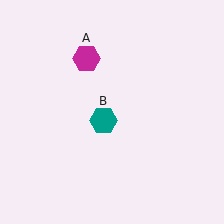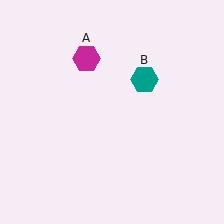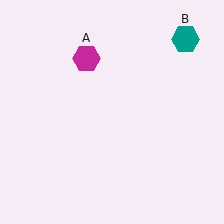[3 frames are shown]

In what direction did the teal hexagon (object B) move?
The teal hexagon (object B) moved up and to the right.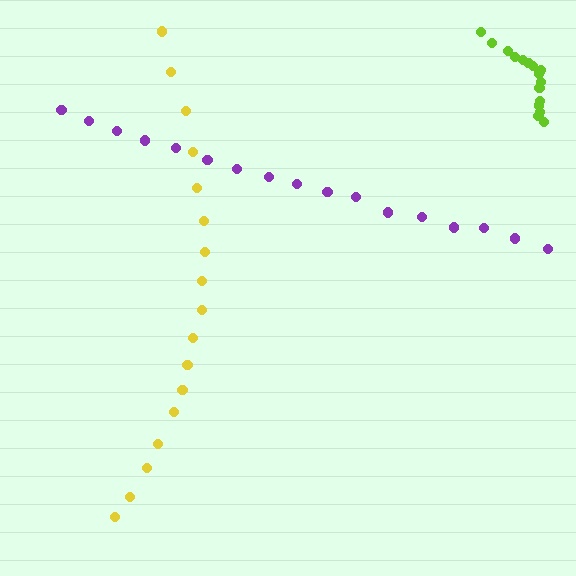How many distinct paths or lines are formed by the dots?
There are 3 distinct paths.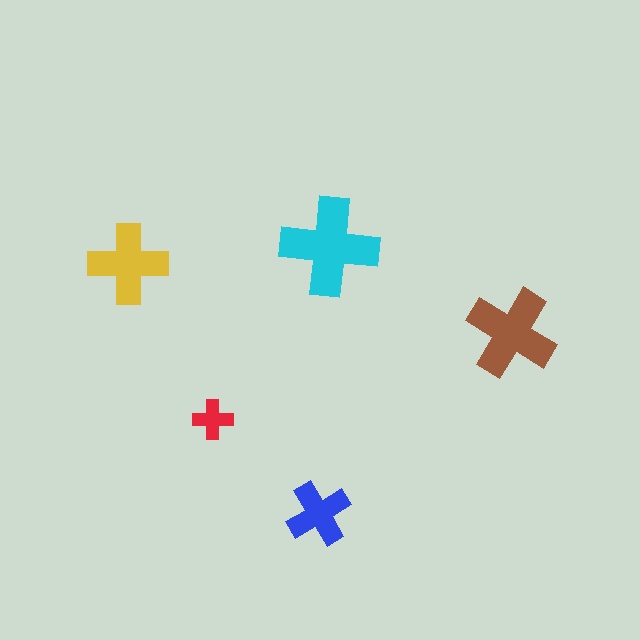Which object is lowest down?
The blue cross is bottommost.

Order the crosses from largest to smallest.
the cyan one, the brown one, the yellow one, the blue one, the red one.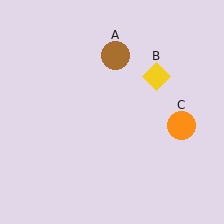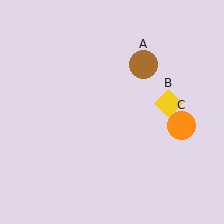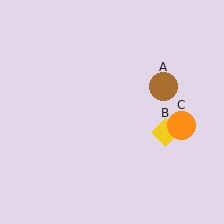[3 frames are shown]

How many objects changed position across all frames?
2 objects changed position: brown circle (object A), yellow diamond (object B).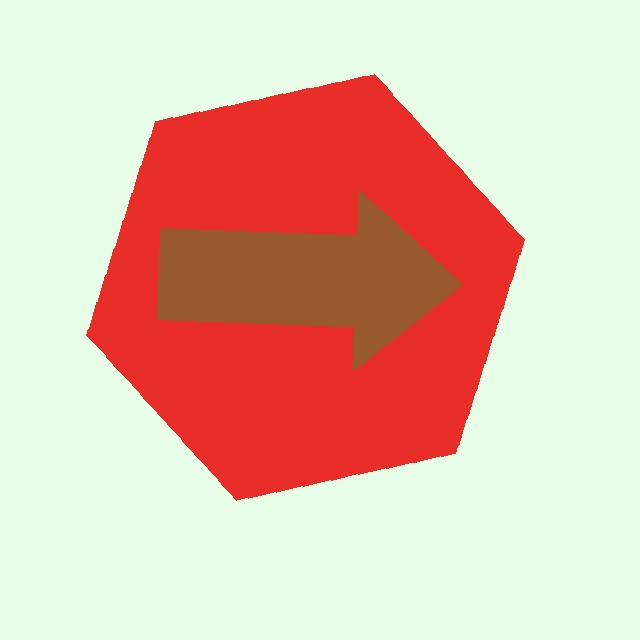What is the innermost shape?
The brown arrow.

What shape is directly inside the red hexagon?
The brown arrow.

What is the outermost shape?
The red hexagon.